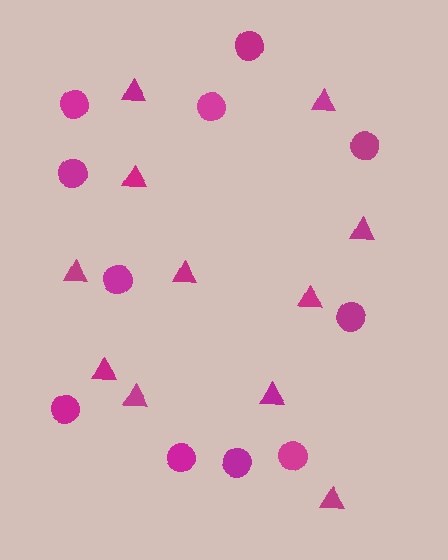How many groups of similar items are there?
There are 2 groups: one group of circles (11) and one group of triangles (11).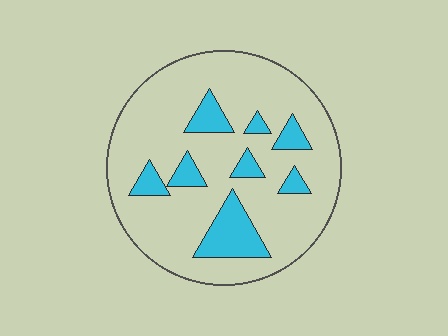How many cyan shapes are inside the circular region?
8.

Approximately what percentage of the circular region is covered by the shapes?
Approximately 20%.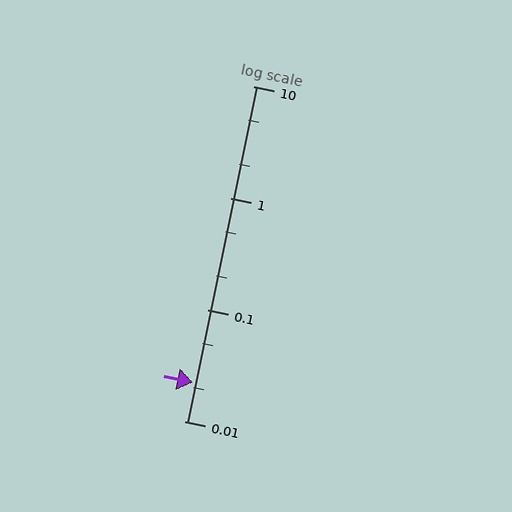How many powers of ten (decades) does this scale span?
The scale spans 3 decades, from 0.01 to 10.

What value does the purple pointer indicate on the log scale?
The pointer indicates approximately 0.022.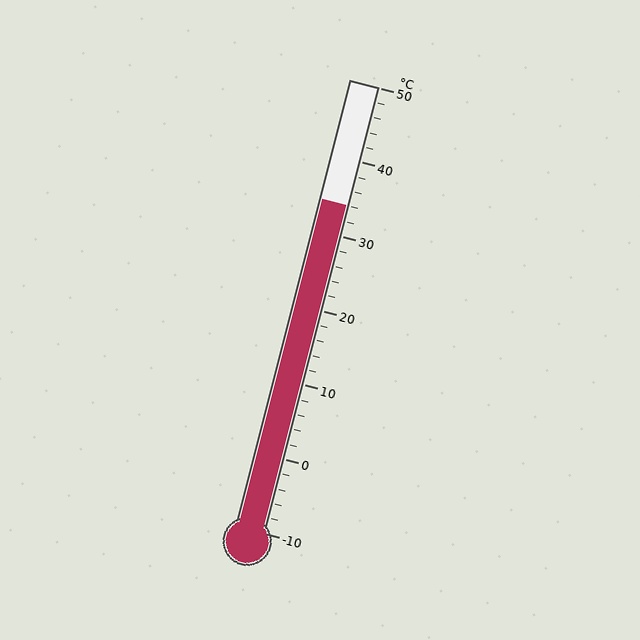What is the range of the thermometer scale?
The thermometer scale ranges from -10°C to 50°C.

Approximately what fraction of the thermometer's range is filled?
The thermometer is filled to approximately 75% of its range.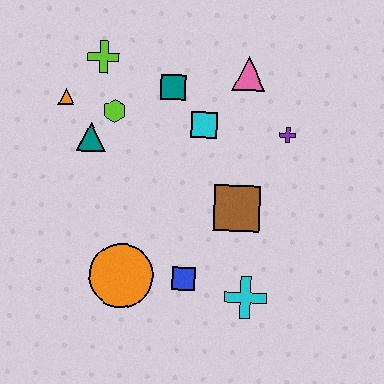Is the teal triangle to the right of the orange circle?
No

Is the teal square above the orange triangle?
Yes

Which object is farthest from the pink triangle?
The orange circle is farthest from the pink triangle.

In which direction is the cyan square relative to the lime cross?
The cyan square is to the right of the lime cross.